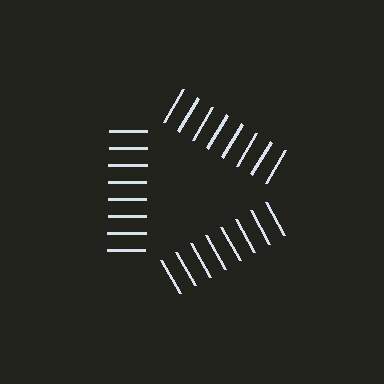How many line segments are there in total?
24 — 8 along each of the 3 edges.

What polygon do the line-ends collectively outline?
An illusory triangle — the line segments terminate on its edges but no continuous stroke is drawn.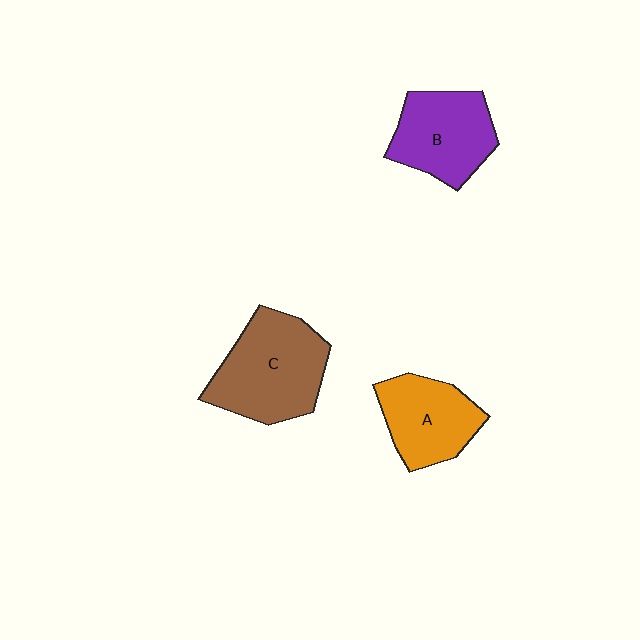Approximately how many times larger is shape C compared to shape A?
Approximately 1.4 times.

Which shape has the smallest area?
Shape A (orange).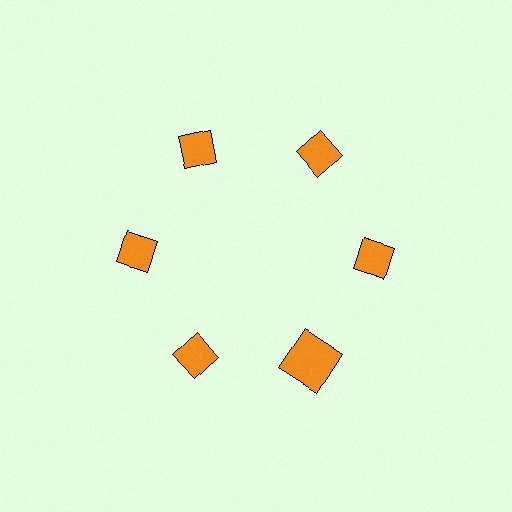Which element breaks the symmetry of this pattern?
The orange square at roughly the 5 o'clock position breaks the symmetry. All other shapes are orange diamonds.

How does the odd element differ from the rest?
It has a different shape: square instead of diamond.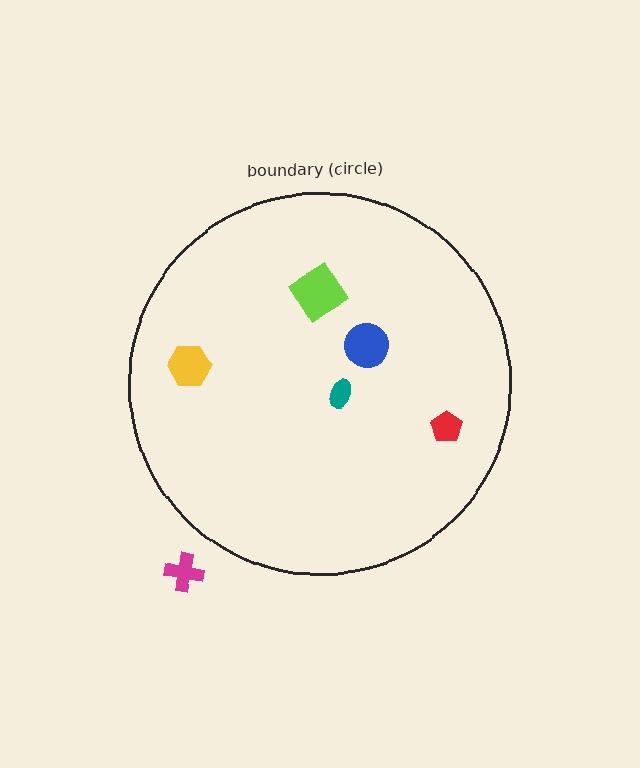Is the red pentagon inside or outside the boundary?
Inside.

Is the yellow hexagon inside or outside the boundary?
Inside.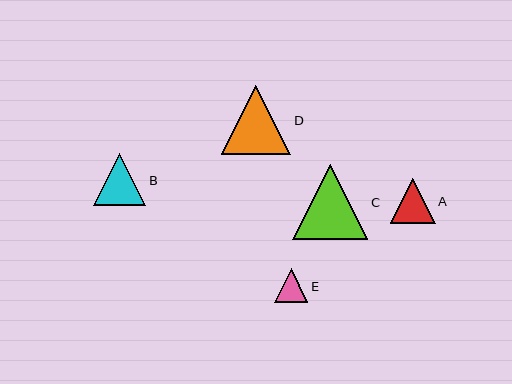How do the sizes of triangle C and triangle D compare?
Triangle C and triangle D are approximately the same size.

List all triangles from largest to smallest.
From largest to smallest: C, D, B, A, E.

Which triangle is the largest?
Triangle C is the largest with a size of approximately 75 pixels.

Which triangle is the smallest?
Triangle E is the smallest with a size of approximately 34 pixels.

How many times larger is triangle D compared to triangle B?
Triangle D is approximately 1.3 times the size of triangle B.